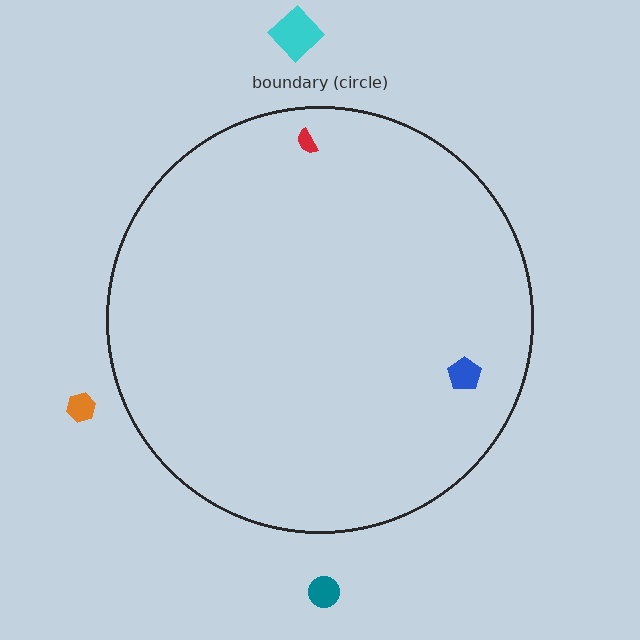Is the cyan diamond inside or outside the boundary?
Outside.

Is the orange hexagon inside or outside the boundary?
Outside.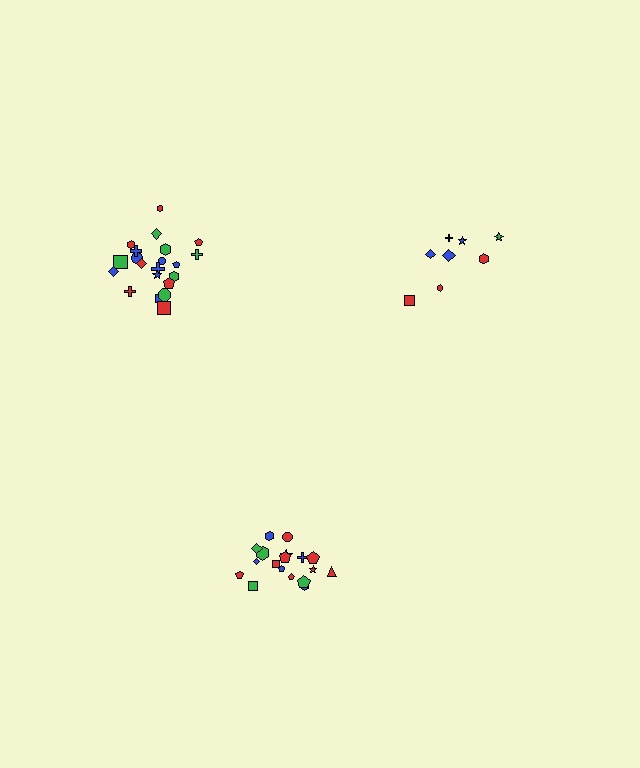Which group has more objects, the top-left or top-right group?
The top-left group.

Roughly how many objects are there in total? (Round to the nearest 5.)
Roughly 50 objects in total.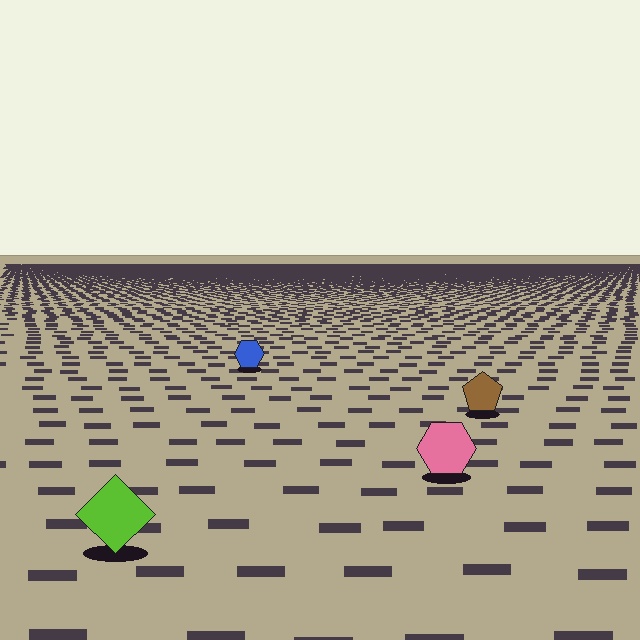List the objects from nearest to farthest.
From nearest to farthest: the lime diamond, the pink hexagon, the brown pentagon, the blue hexagon.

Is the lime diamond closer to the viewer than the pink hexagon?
Yes. The lime diamond is closer — you can tell from the texture gradient: the ground texture is coarser near it.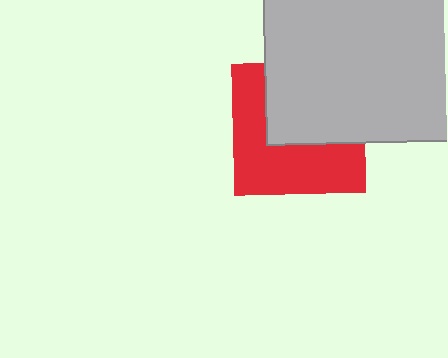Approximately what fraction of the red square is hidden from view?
Roughly 47% of the red square is hidden behind the light gray square.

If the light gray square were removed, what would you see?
You would see the complete red square.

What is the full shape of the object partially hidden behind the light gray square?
The partially hidden object is a red square.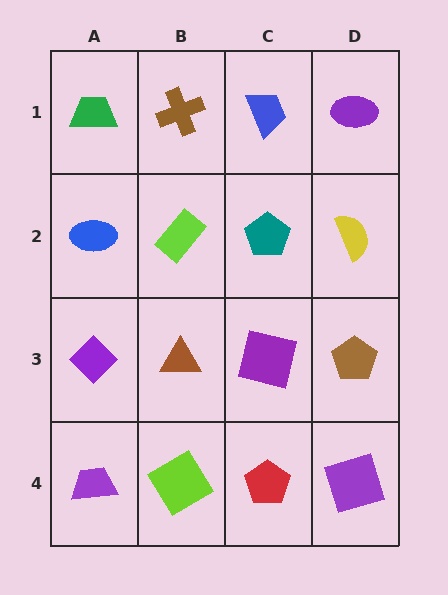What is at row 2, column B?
A lime rectangle.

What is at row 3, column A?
A purple diamond.